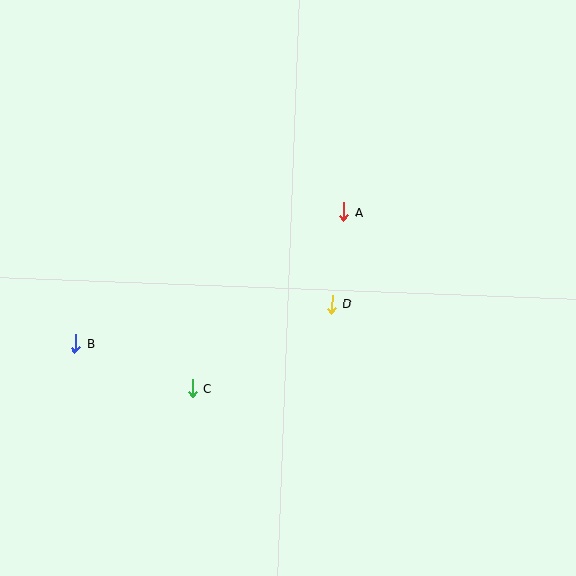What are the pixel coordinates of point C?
Point C is at (192, 388).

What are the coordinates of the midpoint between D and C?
The midpoint between D and C is at (262, 346).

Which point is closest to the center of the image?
Point D at (332, 304) is closest to the center.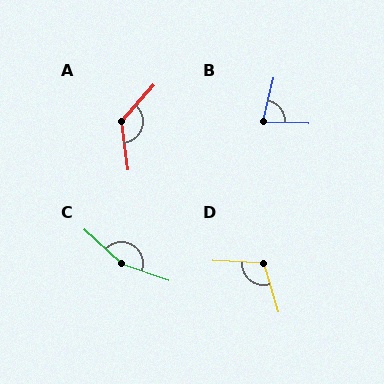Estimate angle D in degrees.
Approximately 110 degrees.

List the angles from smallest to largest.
B (79°), D (110°), A (131°), C (156°).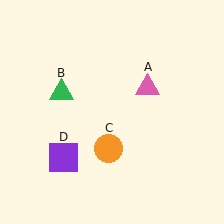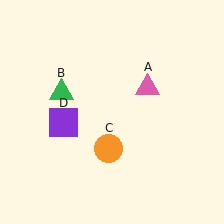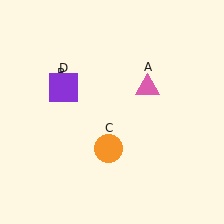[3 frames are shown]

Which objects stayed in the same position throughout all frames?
Pink triangle (object A) and green triangle (object B) and orange circle (object C) remained stationary.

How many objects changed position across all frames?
1 object changed position: purple square (object D).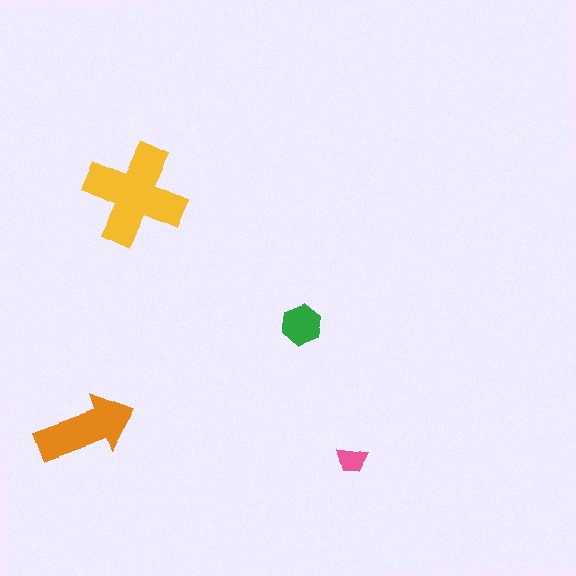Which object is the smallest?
The pink trapezoid.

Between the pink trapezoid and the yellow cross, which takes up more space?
The yellow cross.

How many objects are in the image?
There are 4 objects in the image.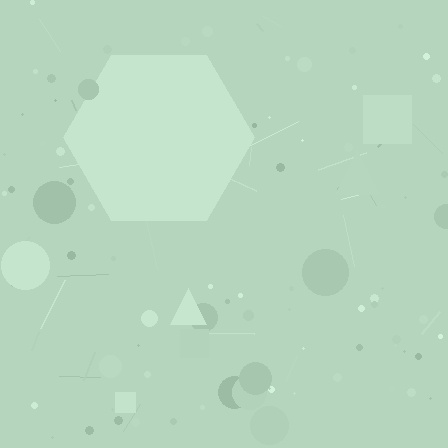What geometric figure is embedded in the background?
A hexagon is embedded in the background.